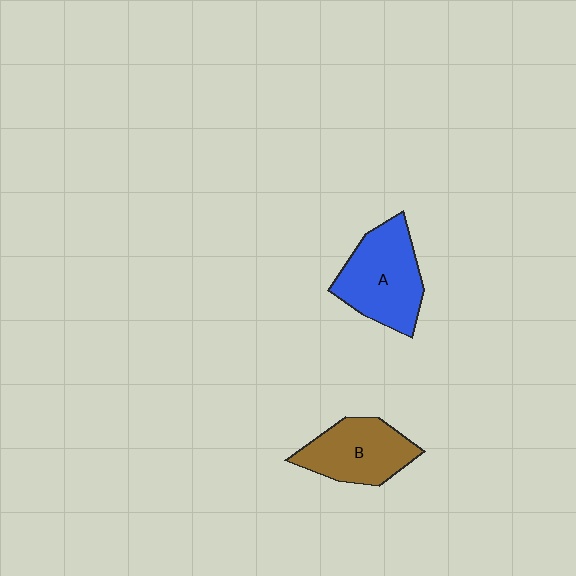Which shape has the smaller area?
Shape B (brown).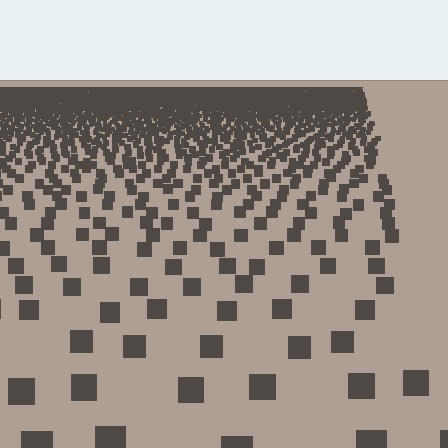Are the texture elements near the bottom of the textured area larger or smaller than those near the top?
Larger. Near the bottom, elements are closer to the viewer and appear at a bigger on-screen size.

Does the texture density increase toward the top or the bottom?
Density increases toward the top.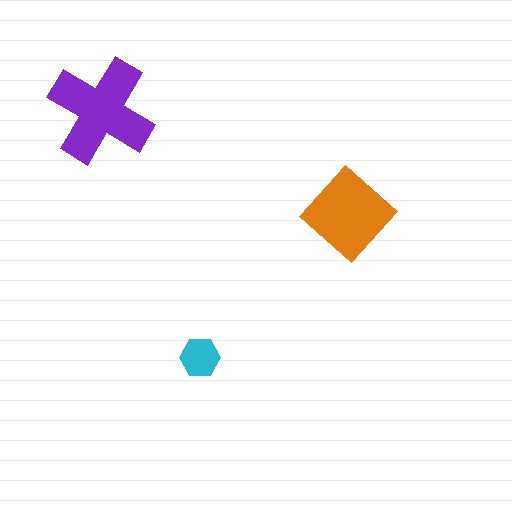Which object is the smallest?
The cyan hexagon.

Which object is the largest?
The purple cross.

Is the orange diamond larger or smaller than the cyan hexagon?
Larger.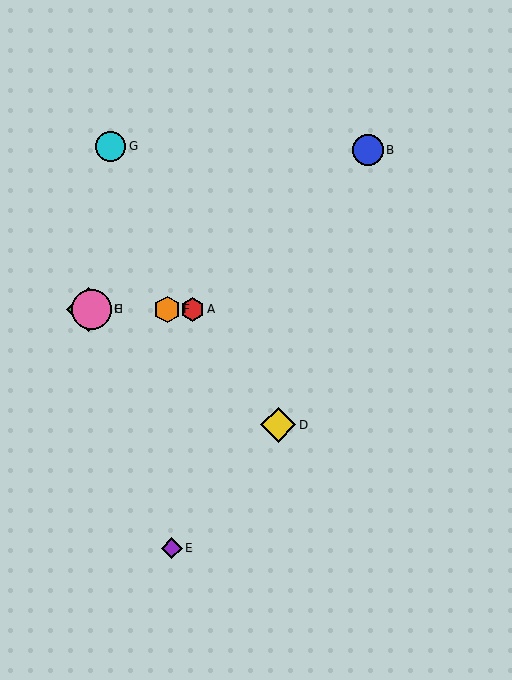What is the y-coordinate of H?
Object H is at y≈309.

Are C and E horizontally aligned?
No, C is at y≈309 and E is at y≈548.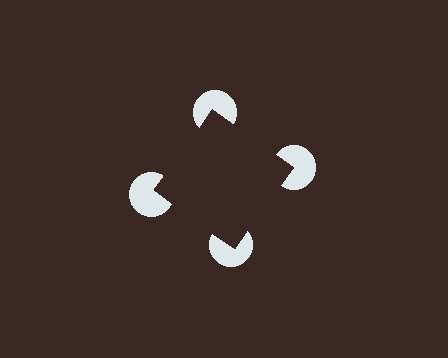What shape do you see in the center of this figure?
An illusory square — its edges are inferred from the aligned wedge cuts in the pac-man discs, not physically drawn.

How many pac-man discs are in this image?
There are 4 — one at each vertex of the illusory square.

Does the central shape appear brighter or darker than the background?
It typically appears slightly darker than the background, even though no actual brightness change is drawn.